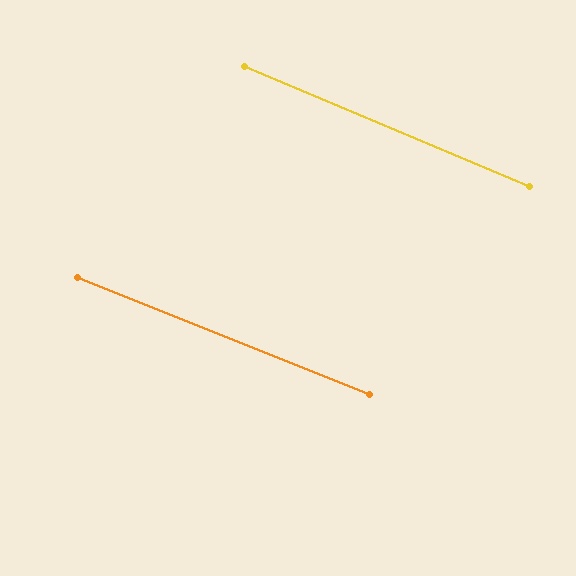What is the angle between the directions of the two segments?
Approximately 1 degree.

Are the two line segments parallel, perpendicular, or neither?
Parallel — their directions differ by only 0.8°.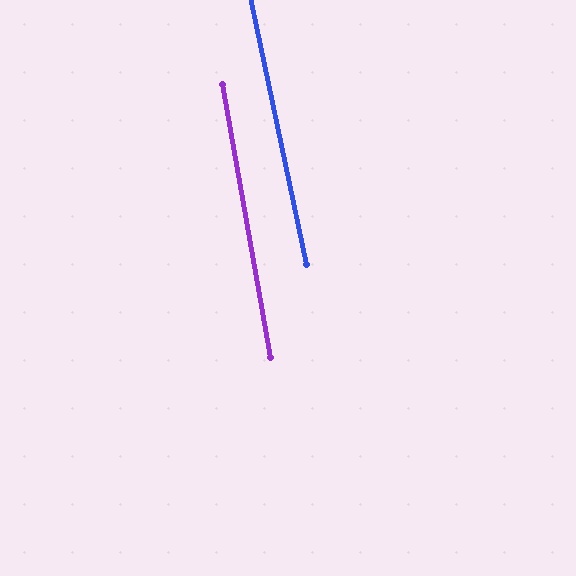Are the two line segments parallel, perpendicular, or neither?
Parallel — their directions differ by only 1.8°.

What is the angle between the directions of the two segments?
Approximately 2 degrees.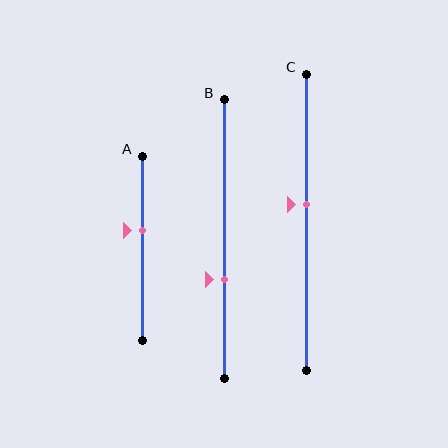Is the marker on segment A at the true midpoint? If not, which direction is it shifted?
No, the marker on segment A is shifted upward by about 10% of the segment length.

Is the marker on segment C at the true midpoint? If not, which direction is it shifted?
No, the marker on segment C is shifted upward by about 6% of the segment length.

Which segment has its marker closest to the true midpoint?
Segment C has its marker closest to the true midpoint.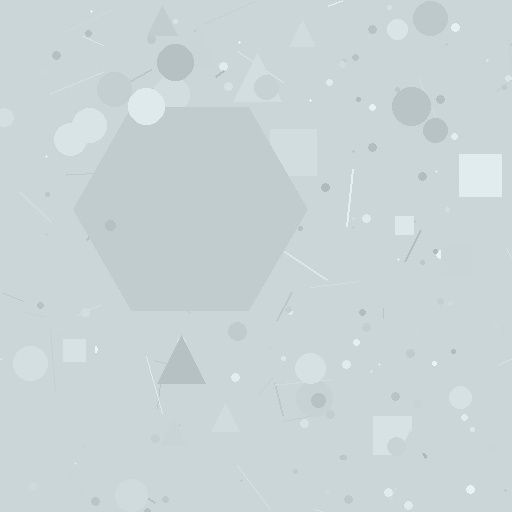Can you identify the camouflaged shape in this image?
The camouflaged shape is a hexagon.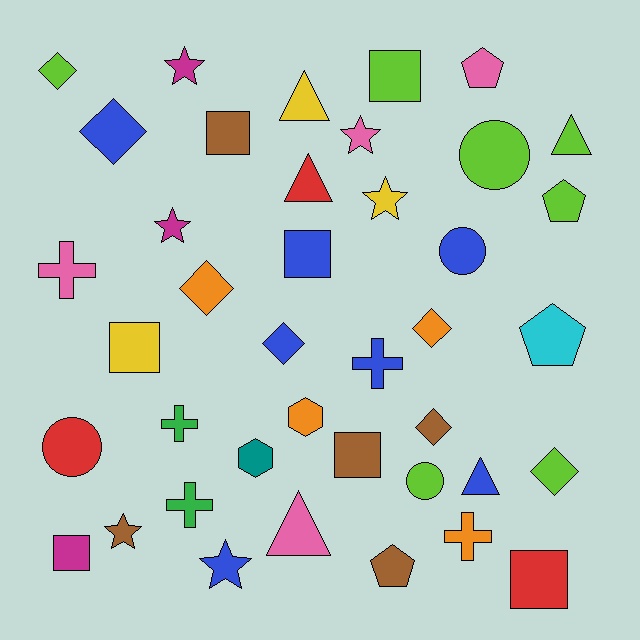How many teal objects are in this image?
There is 1 teal object.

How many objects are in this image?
There are 40 objects.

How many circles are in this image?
There are 4 circles.